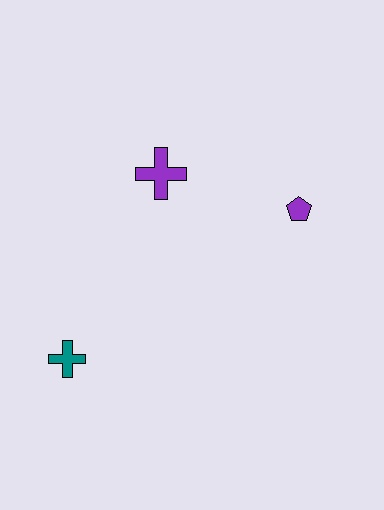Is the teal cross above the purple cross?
No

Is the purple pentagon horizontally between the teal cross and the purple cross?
No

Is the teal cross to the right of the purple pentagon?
No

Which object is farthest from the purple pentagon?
The teal cross is farthest from the purple pentagon.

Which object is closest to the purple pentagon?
The purple cross is closest to the purple pentagon.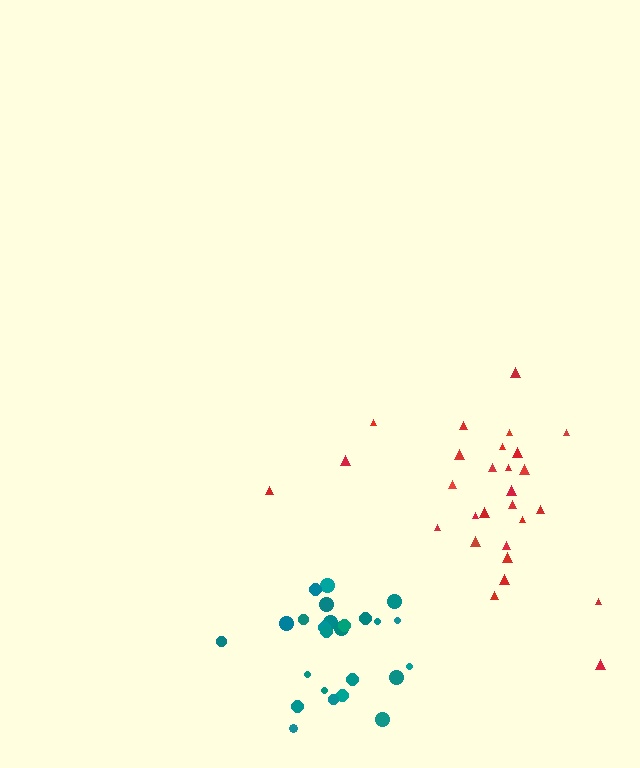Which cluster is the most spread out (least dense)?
Red.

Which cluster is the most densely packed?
Teal.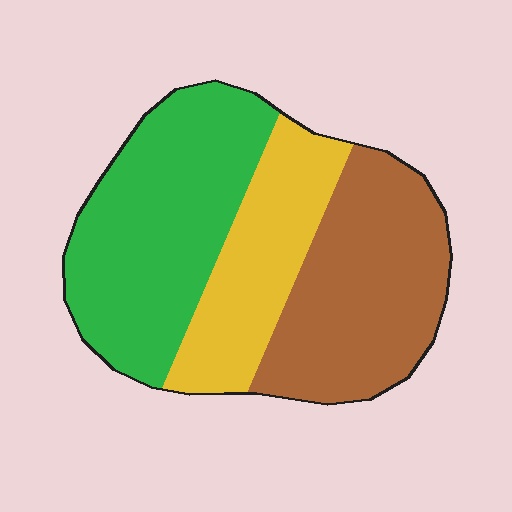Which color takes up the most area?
Green, at roughly 40%.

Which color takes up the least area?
Yellow, at roughly 25%.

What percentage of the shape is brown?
Brown covers around 35% of the shape.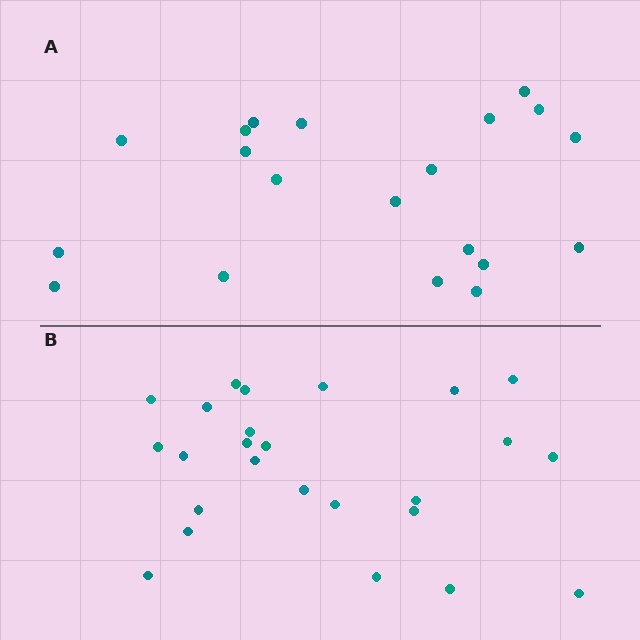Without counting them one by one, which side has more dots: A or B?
Region B (the bottom region) has more dots.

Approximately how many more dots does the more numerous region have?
Region B has about 5 more dots than region A.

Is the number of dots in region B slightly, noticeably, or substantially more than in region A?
Region B has noticeably more, but not dramatically so. The ratio is roughly 1.2 to 1.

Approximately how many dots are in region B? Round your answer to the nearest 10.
About 20 dots. (The exact count is 25, which rounds to 20.)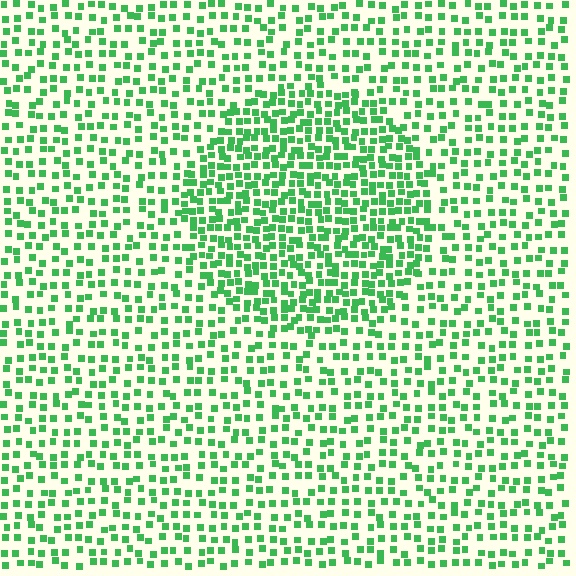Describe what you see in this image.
The image contains small green elements arranged at two different densities. A circle-shaped region is visible where the elements are more densely packed than the surrounding area.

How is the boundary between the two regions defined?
The boundary is defined by a change in element density (approximately 1.8x ratio). All elements are the same color, size, and shape.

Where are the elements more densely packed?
The elements are more densely packed inside the circle boundary.